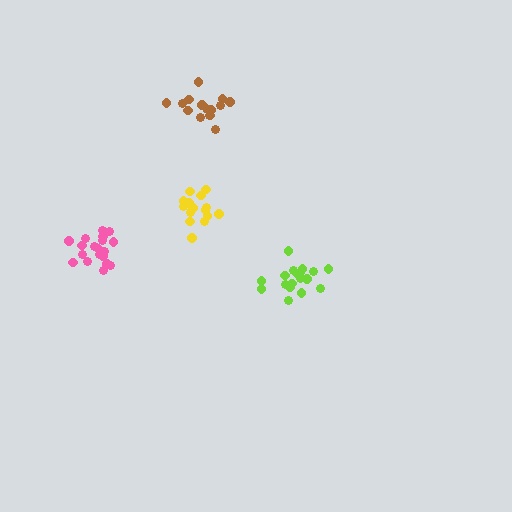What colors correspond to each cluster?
The clusters are colored: yellow, pink, lime, brown.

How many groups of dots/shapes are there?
There are 4 groups.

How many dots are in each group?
Group 1: 15 dots, Group 2: 19 dots, Group 3: 18 dots, Group 4: 16 dots (68 total).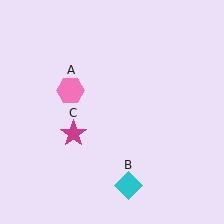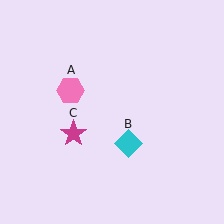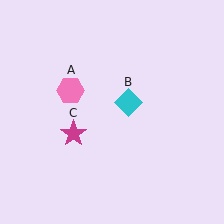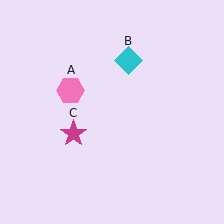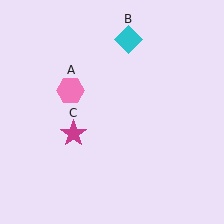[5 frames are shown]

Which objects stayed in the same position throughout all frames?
Pink hexagon (object A) and magenta star (object C) remained stationary.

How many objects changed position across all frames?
1 object changed position: cyan diamond (object B).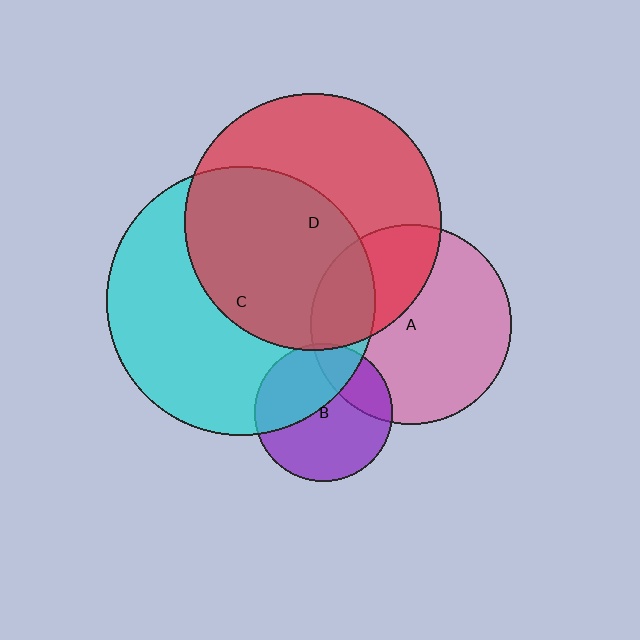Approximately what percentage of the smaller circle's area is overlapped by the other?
Approximately 35%.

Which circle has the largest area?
Circle C (cyan).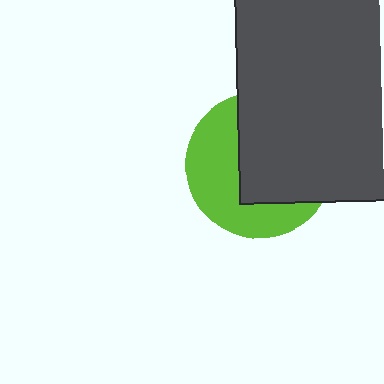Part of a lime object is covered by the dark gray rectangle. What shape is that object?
It is a circle.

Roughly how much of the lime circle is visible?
About half of it is visible (roughly 46%).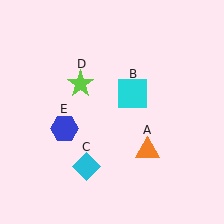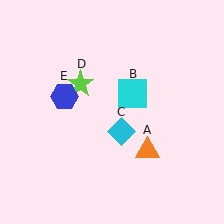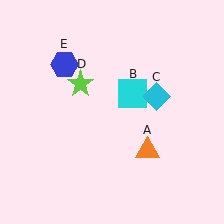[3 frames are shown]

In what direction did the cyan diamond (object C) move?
The cyan diamond (object C) moved up and to the right.